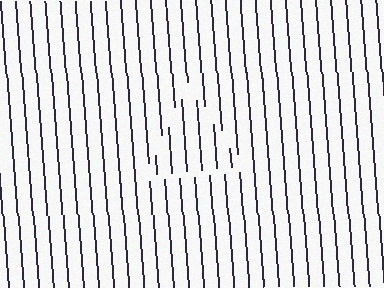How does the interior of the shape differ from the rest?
The interior of the shape contains the same grating, shifted by half a period — the contour is defined by the phase discontinuity where line-ends from the inner and outer gratings abut.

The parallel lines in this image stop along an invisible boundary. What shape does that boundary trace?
An illusory triangle. The interior of the shape contains the same grating, shifted by half a period — the contour is defined by the phase discontinuity where line-ends from the inner and outer gratings abut.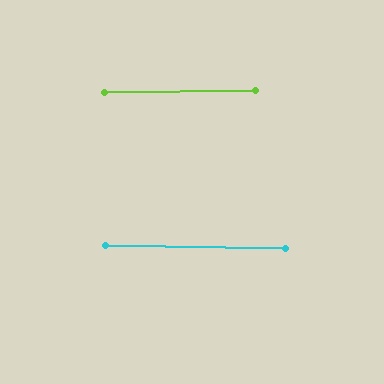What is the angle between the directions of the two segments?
Approximately 2 degrees.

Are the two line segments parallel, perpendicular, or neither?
Parallel — their directions differ by only 1.8°.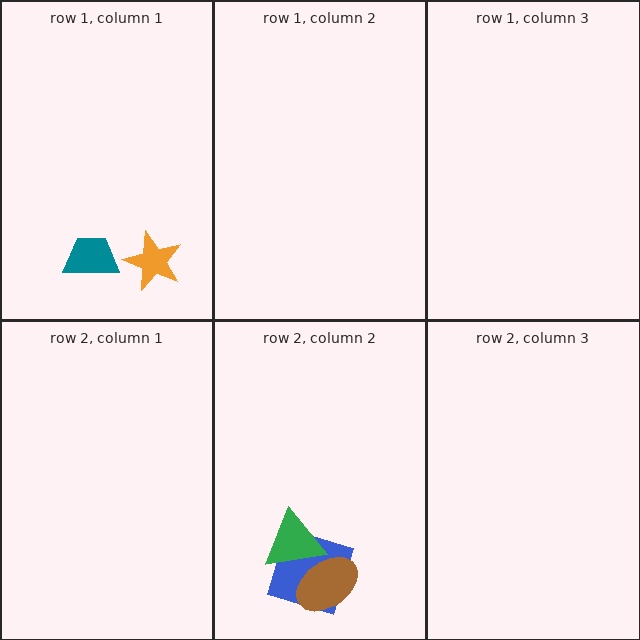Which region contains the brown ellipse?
The row 2, column 2 region.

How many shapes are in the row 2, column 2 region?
3.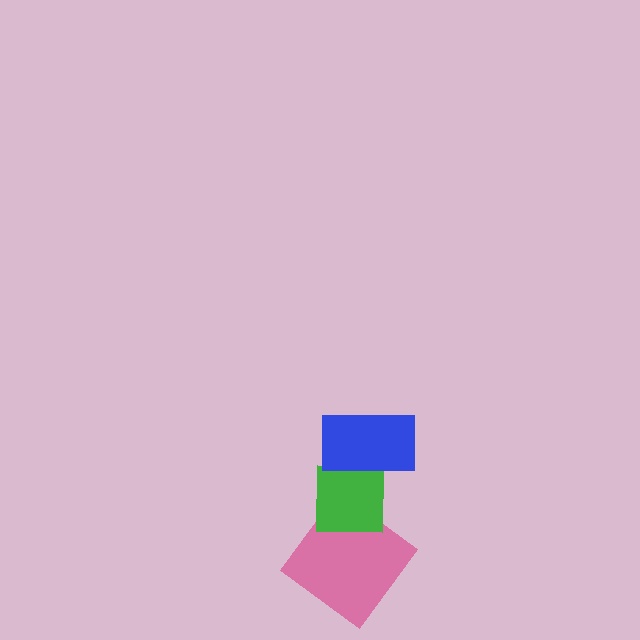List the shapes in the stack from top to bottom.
From top to bottom: the blue rectangle, the green square, the pink diamond.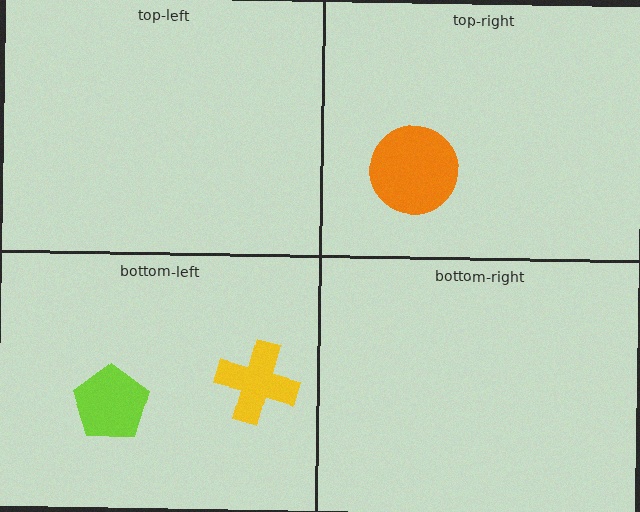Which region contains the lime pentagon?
The bottom-left region.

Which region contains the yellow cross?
The bottom-left region.